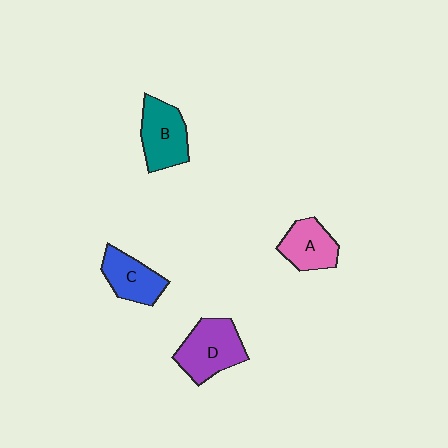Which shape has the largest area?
Shape D (purple).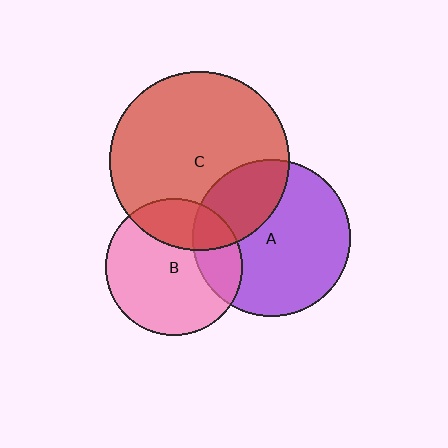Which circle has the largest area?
Circle C (red).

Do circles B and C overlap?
Yes.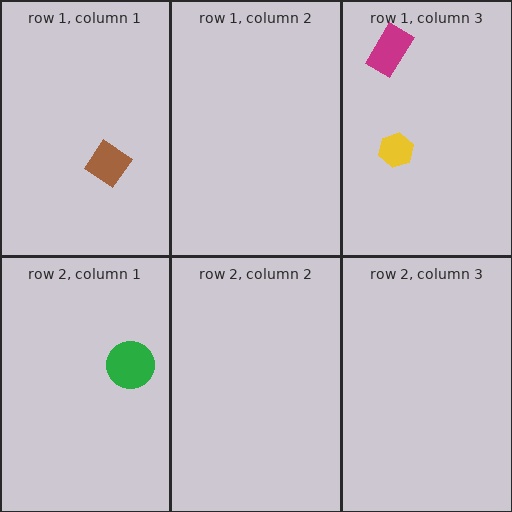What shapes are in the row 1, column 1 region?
The brown diamond.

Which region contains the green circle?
The row 2, column 1 region.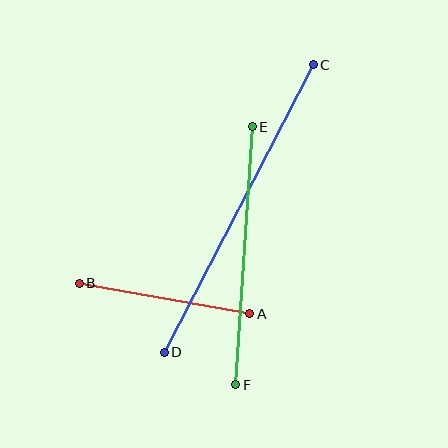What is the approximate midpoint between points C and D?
The midpoint is at approximately (239, 208) pixels.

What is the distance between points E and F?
The distance is approximately 259 pixels.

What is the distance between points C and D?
The distance is approximately 324 pixels.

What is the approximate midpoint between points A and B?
The midpoint is at approximately (164, 299) pixels.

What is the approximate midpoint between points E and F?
The midpoint is at approximately (244, 256) pixels.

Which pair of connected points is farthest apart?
Points C and D are farthest apart.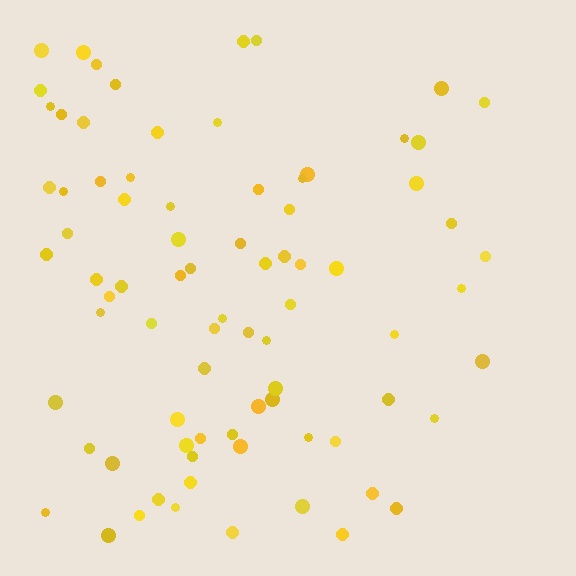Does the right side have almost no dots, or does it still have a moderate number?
Still a moderate number, just noticeably fewer than the left.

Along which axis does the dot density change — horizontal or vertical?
Horizontal.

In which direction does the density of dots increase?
From right to left, with the left side densest.